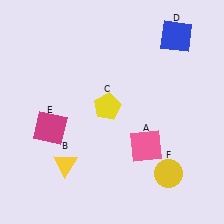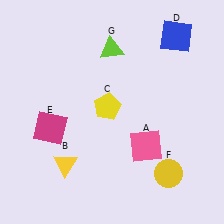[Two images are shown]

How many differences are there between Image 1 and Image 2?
There is 1 difference between the two images.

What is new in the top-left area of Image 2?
A lime triangle (G) was added in the top-left area of Image 2.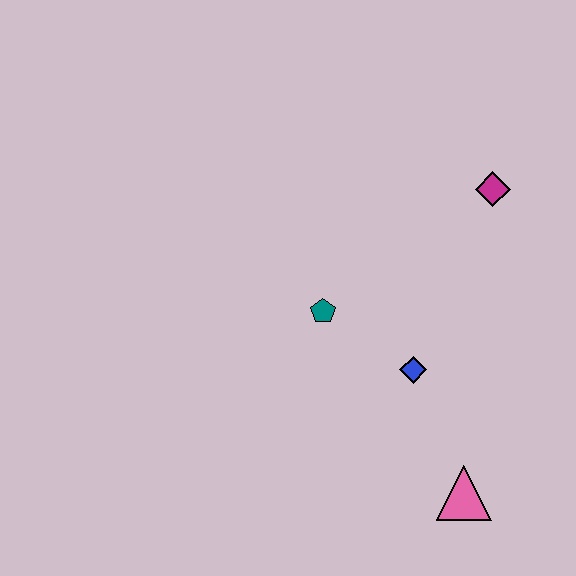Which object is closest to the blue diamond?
The teal pentagon is closest to the blue diamond.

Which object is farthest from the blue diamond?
The magenta diamond is farthest from the blue diamond.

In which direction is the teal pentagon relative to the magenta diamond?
The teal pentagon is to the left of the magenta diamond.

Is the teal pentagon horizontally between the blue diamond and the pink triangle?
No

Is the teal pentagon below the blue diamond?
No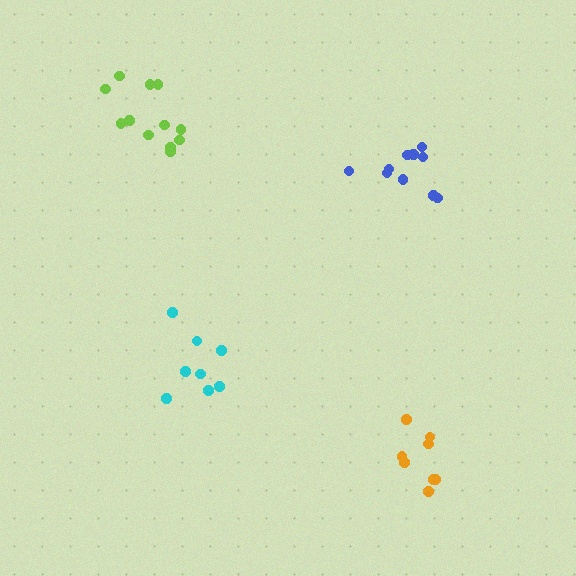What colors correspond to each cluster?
The clusters are colored: cyan, orange, blue, lime.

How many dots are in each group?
Group 1: 8 dots, Group 2: 8 dots, Group 3: 10 dots, Group 4: 12 dots (38 total).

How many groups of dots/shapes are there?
There are 4 groups.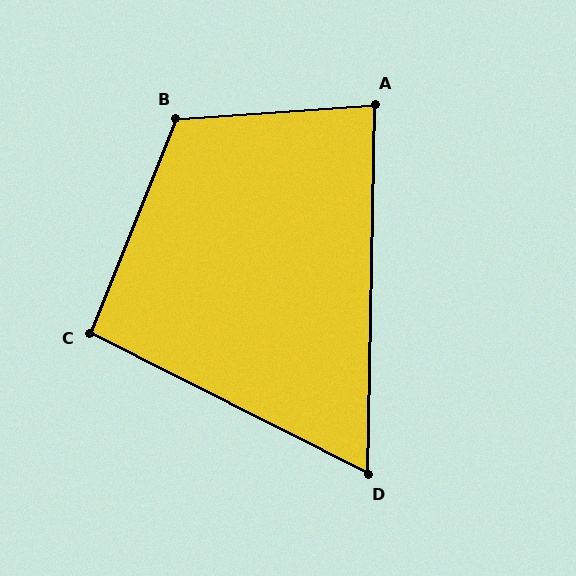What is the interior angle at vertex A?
Approximately 85 degrees (acute).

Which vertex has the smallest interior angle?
D, at approximately 64 degrees.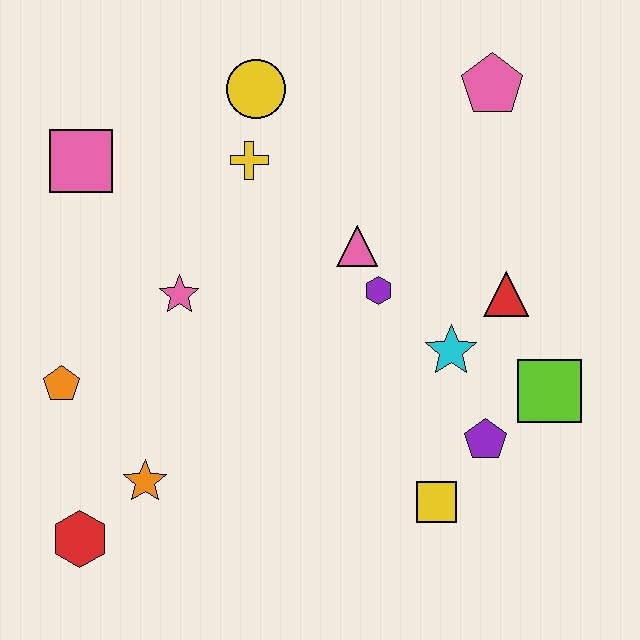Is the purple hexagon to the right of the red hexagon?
Yes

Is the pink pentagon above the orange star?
Yes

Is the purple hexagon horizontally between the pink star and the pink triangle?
No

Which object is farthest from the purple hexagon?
The red hexagon is farthest from the purple hexagon.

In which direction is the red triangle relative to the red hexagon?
The red triangle is to the right of the red hexagon.